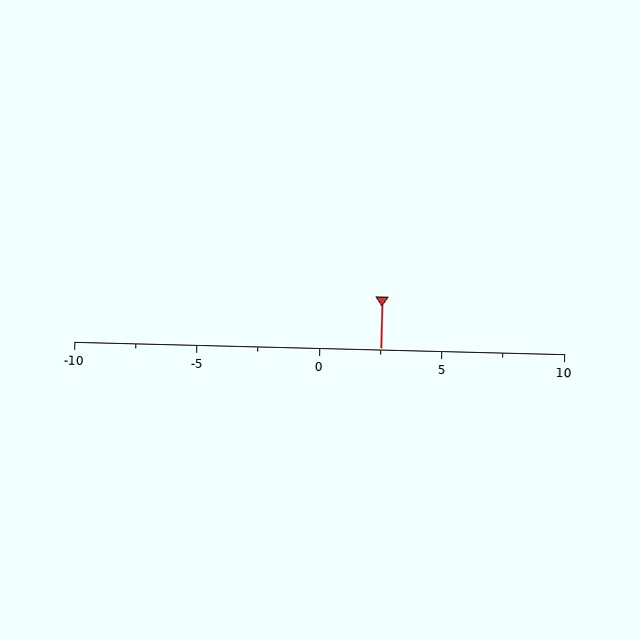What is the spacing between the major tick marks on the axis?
The major ticks are spaced 5 apart.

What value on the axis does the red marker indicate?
The marker indicates approximately 2.5.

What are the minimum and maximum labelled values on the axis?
The axis runs from -10 to 10.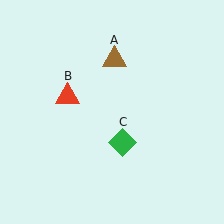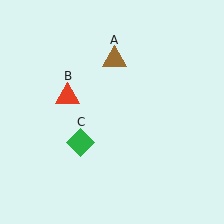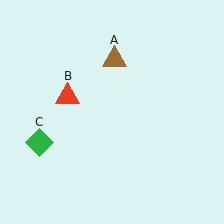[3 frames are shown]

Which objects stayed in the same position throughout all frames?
Brown triangle (object A) and red triangle (object B) remained stationary.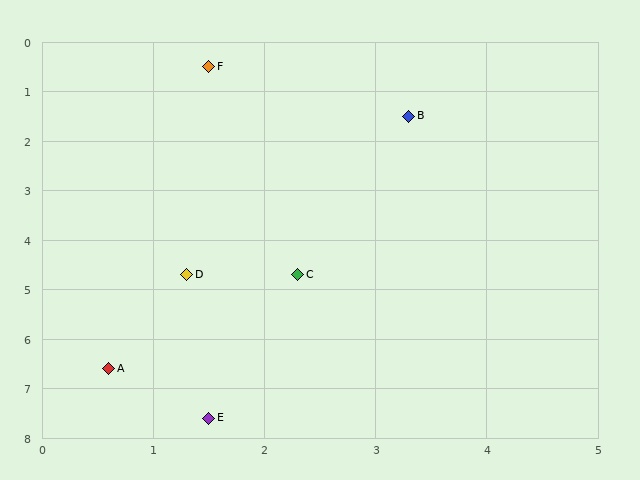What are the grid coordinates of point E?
Point E is at approximately (1.5, 7.6).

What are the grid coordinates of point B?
Point B is at approximately (3.3, 1.5).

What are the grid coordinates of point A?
Point A is at approximately (0.6, 6.6).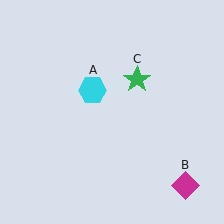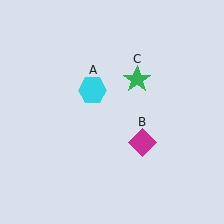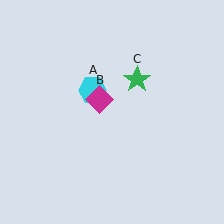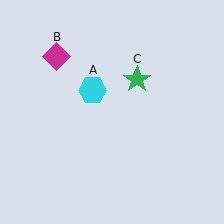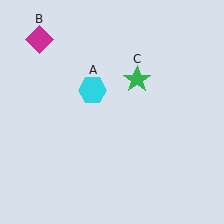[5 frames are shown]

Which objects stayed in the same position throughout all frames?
Cyan hexagon (object A) and green star (object C) remained stationary.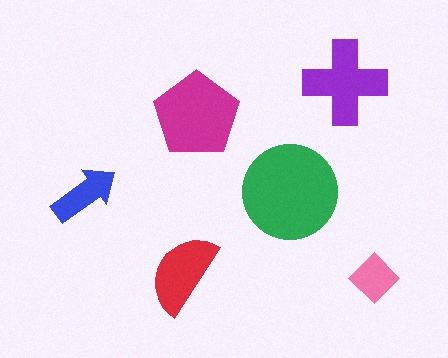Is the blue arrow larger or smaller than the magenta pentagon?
Smaller.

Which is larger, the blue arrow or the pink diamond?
The blue arrow.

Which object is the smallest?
The pink diamond.